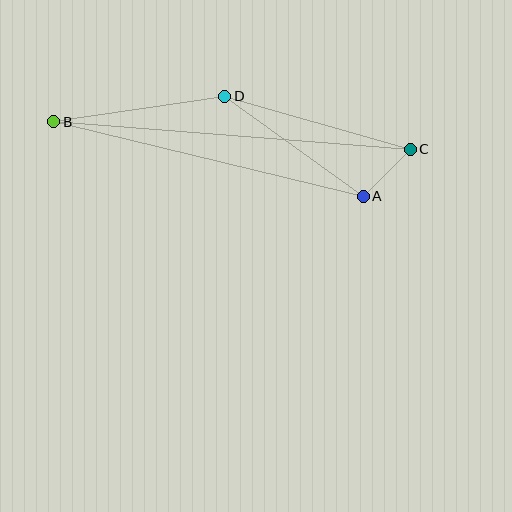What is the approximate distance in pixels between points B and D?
The distance between B and D is approximately 173 pixels.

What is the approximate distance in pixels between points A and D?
The distance between A and D is approximately 171 pixels.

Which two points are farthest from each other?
Points B and C are farthest from each other.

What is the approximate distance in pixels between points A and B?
The distance between A and B is approximately 318 pixels.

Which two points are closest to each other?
Points A and C are closest to each other.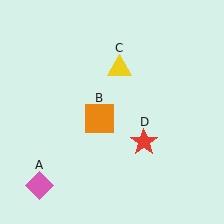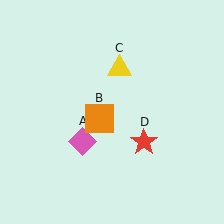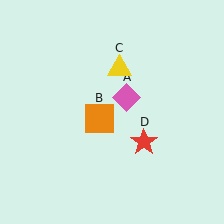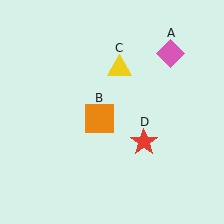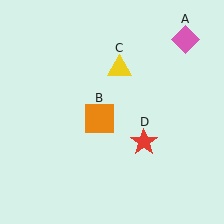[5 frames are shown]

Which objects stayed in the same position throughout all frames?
Orange square (object B) and yellow triangle (object C) and red star (object D) remained stationary.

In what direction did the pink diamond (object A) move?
The pink diamond (object A) moved up and to the right.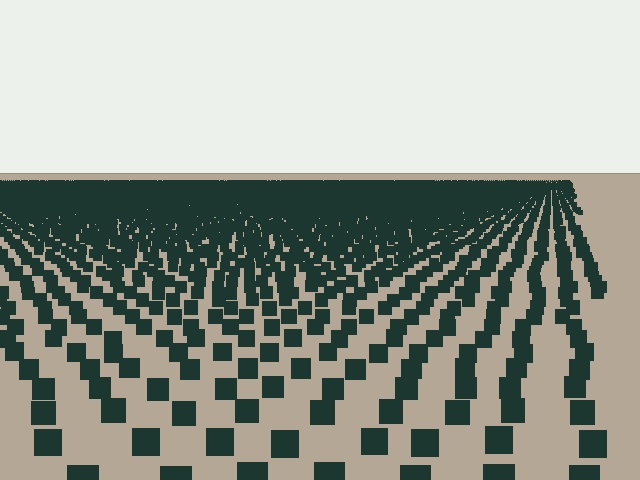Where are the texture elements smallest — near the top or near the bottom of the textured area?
Near the top.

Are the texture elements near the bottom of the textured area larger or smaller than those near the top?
Larger. Near the bottom, elements are closer to the viewer and appear at a bigger on-screen size.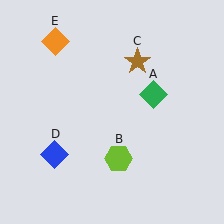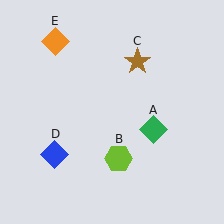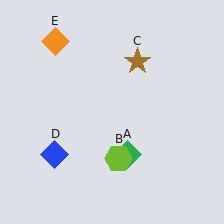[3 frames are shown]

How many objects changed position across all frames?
1 object changed position: green diamond (object A).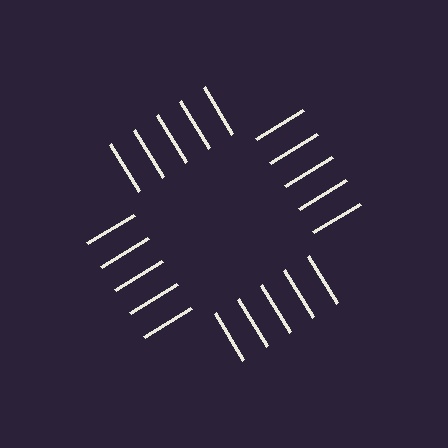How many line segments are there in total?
20 — 5 along each of the 4 edges.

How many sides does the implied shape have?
4 sides — the line-ends trace a square.